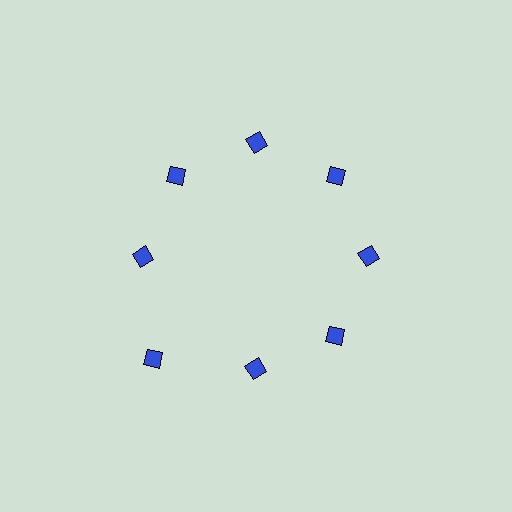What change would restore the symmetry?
The symmetry would be restored by moving it inward, back onto the ring so that all 8 diamonds sit at equal angles and equal distance from the center.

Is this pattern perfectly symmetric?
No. The 8 blue diamonds are arranged in a ring, but one element near the 8 o'clock position is pushed outward from the center, breaking the 8-fold rotational symmetry.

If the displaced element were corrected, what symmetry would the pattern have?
It would have 8-fold rotational symmetry — the pattern would map onto itself every 45 degrees.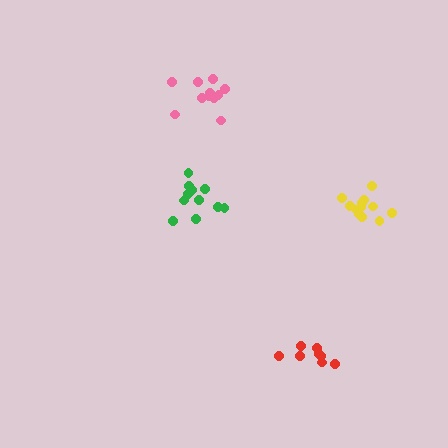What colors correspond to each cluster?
The clusters are colored: red, green, pink, yellow.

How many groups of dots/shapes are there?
There are 4 groups.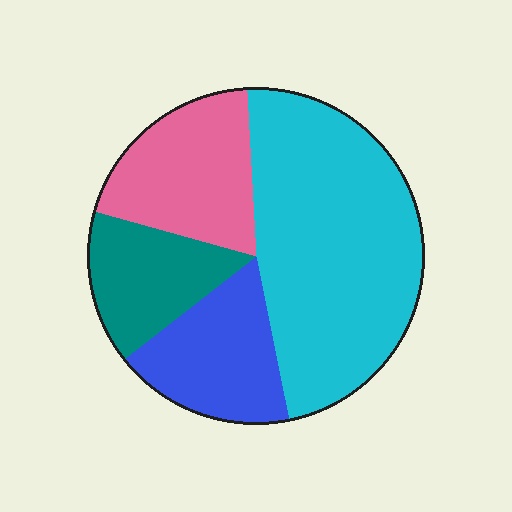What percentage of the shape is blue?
Blue takes up about one sixth (1/6) of the shape.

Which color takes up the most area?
Cyan, at roughly 50%.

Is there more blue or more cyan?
Cyan.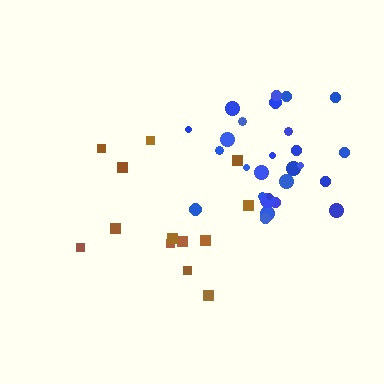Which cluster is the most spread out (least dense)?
Brown.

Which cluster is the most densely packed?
Blue.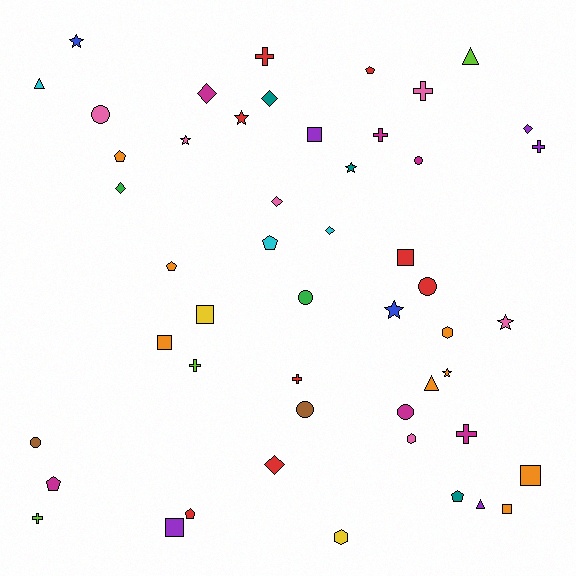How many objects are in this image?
There are 50 objects.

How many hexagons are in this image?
There are 3 hexagons.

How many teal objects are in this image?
There are 3 teal objects.